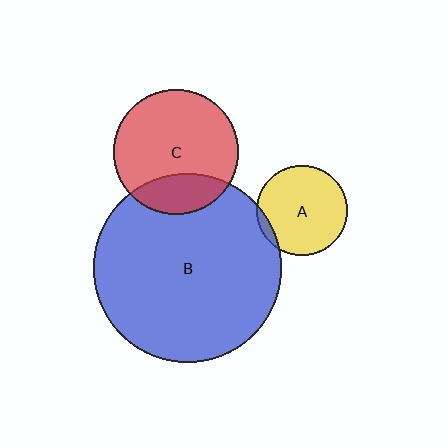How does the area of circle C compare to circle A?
Approximately 1.9 times.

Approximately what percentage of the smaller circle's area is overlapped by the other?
Approximately 5%.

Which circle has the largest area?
Circle B (blue).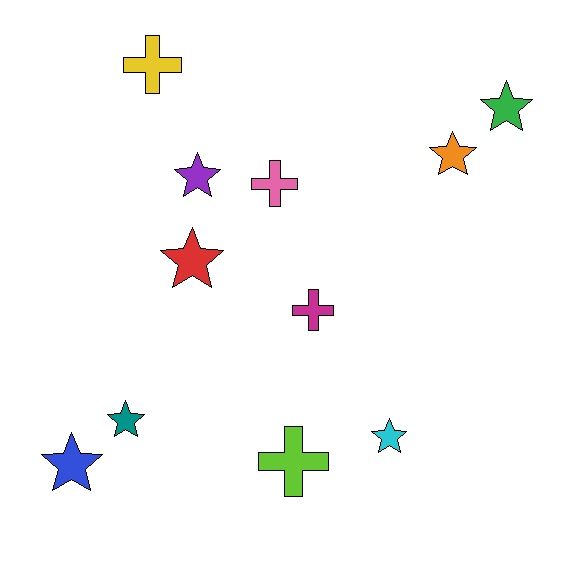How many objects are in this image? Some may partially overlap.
There are 11 objects.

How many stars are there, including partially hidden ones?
There are 7 stars.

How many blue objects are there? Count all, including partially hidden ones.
There is 1 blue object.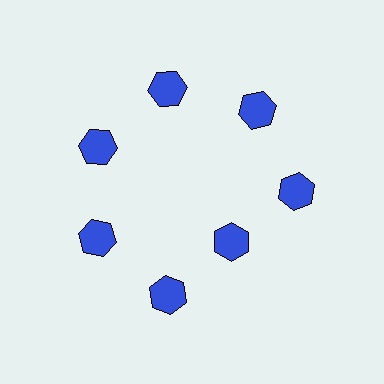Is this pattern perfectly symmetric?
No. The 7 blue hexagons are arranged in a ring, but one element near the 5 o'clock position is pulled inward toward the center, breaking the 7-fold rotational symmetry.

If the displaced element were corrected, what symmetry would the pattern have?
It would have 7-fold rotational symmetry — the pattern would map onto itself every 51 degrees.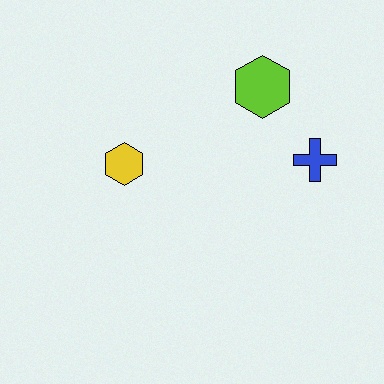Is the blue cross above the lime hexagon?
No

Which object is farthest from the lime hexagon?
The yellow hexagon is farthest from the lime hexagon.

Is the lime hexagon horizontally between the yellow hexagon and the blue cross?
Yes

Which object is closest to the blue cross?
The lime hexagon is closest to the blue cross.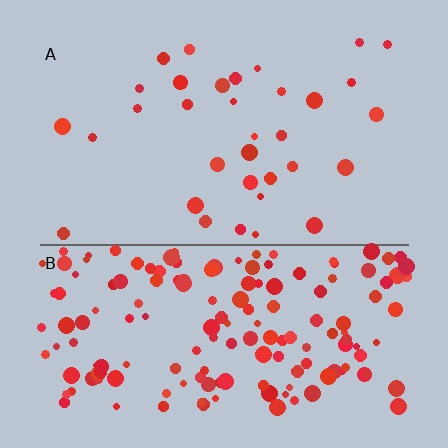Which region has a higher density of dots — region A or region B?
B (the bottom).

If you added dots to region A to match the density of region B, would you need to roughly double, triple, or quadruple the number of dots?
Approximately quadruple.